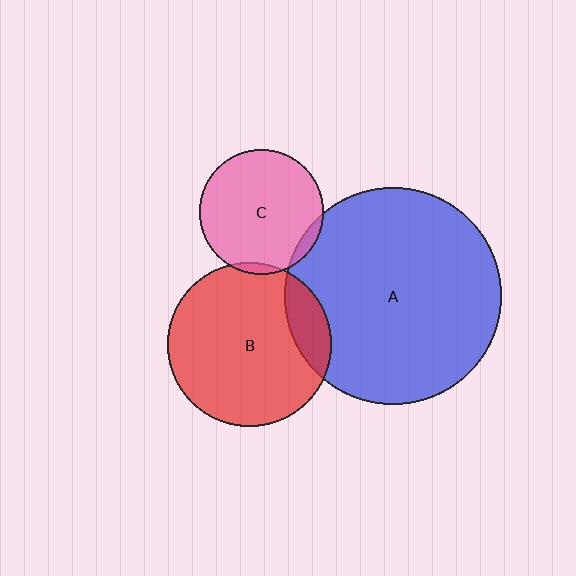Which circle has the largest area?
Circle A (blue).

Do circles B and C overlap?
Yes.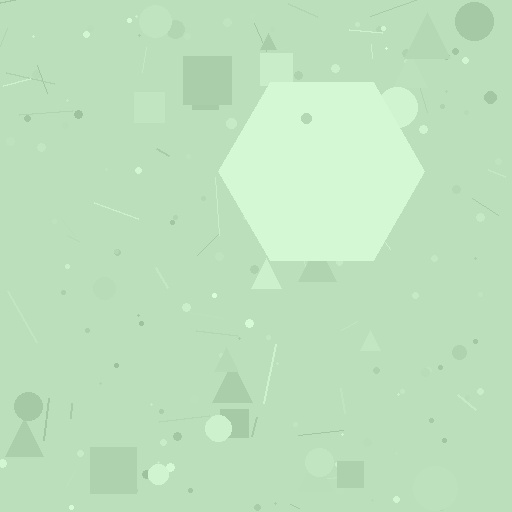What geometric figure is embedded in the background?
A hexagon is embedded in the background.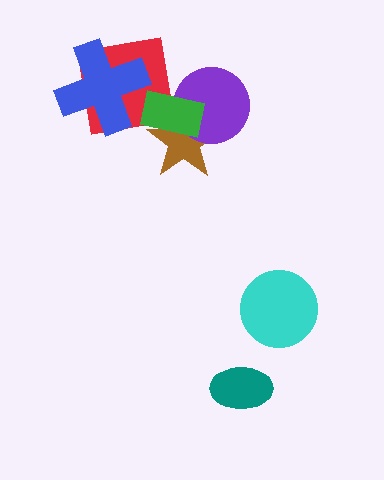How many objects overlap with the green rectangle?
3 objects overlap with the green rectangle.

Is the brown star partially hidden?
Yes, it is partially covered by another shape.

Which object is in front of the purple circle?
The green rectangle is in front of the purple circle.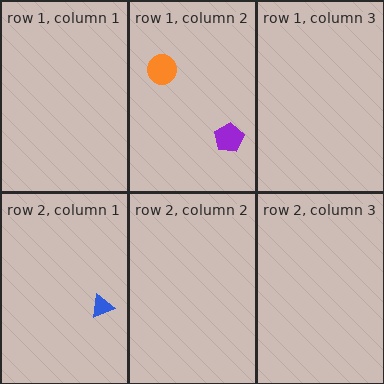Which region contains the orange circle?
The row 1, column 2 region.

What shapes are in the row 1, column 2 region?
The purple pentagon, the orange circle.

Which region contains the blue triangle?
The row 2, column 1 region.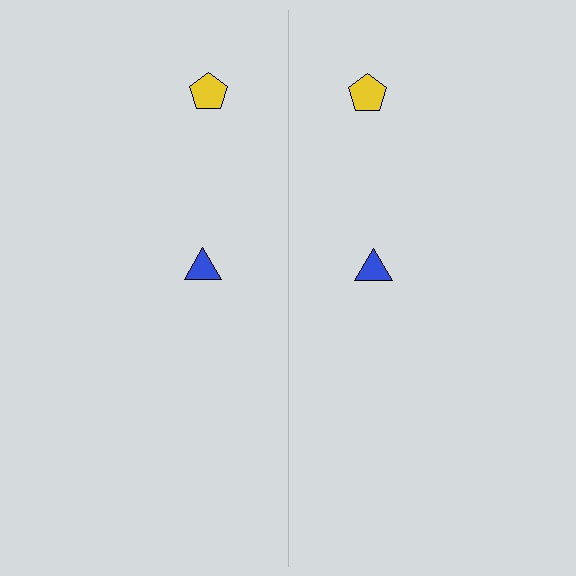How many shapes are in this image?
There are 4 shapes in this image.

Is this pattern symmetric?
Yes, this pattern has bilateral (reflection) symmetry.